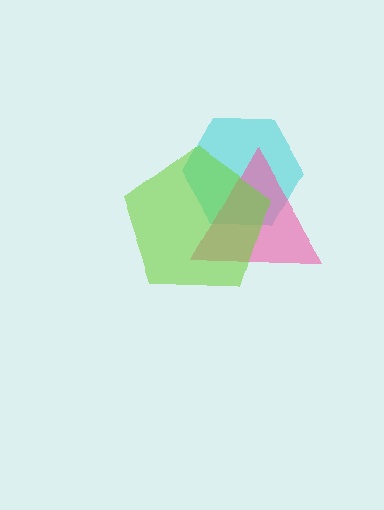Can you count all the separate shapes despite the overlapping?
Yes, there are 3 separate shapes.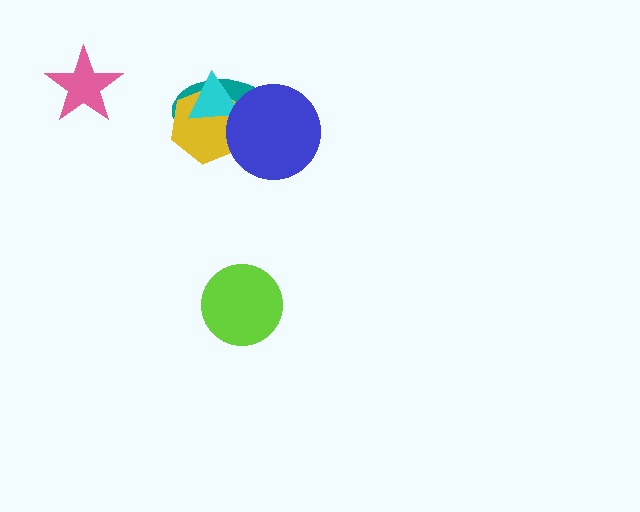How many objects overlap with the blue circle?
3 objects overlap with the blue circle.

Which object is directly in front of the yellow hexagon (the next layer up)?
The cyan triangle is directly in front of the yellow hexagon.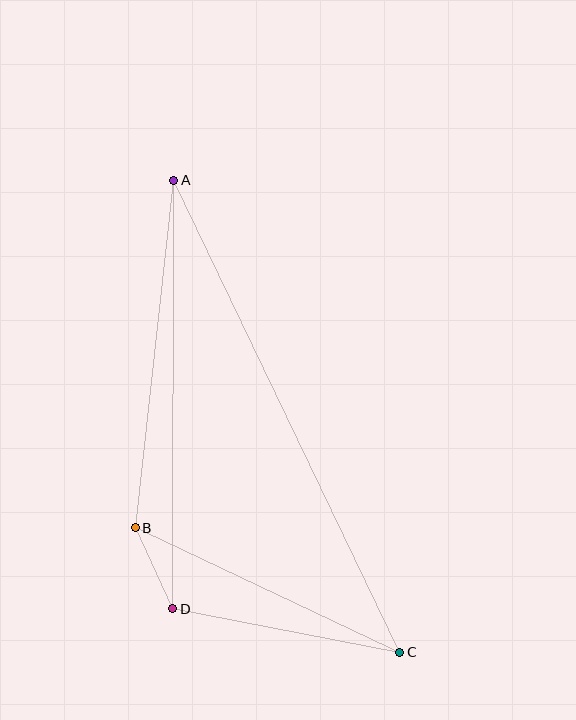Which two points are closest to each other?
Points B and D are closest to each other.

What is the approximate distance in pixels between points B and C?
The distance between B and C is approximately 292 pixels.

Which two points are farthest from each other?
Points A and C are farthest from each other.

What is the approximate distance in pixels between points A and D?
The distance between A and D is approximately 429 pixels.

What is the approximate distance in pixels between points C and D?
The distance between C and D is approximately 231 pixels.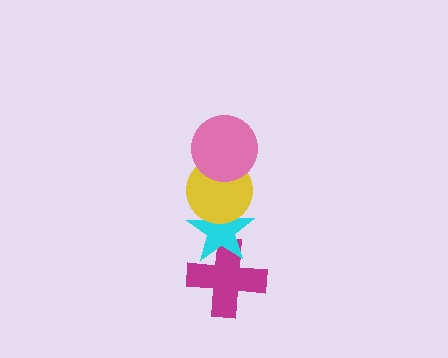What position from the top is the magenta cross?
The magenta cross is 4th from the top.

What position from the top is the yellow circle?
The yellow circle is 2nd from the top.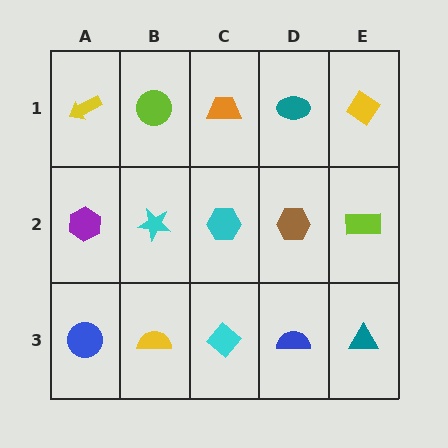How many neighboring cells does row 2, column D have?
4.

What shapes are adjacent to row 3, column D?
A brown hexagon (row 2, column D), a cyan diamond (row 3, column C), a teal triangle (row 3, column E).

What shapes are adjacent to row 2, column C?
An orange trapezoid (row 1, column C), a cyan diamond (row 3, column C), a cyan star (row 2, column B), a brown hexagon (row 2, column D).